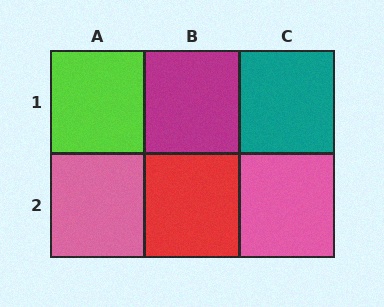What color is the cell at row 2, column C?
Pink.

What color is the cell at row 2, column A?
Pink.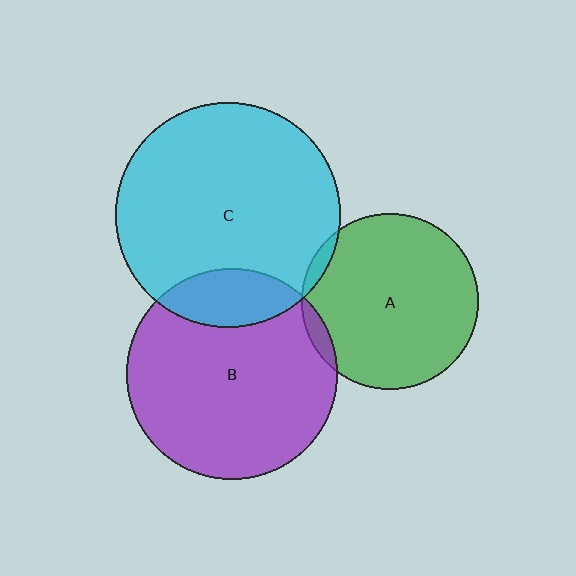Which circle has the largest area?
Circle C (cyan).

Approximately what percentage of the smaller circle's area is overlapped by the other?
Approximately 5%.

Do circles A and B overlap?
Yes.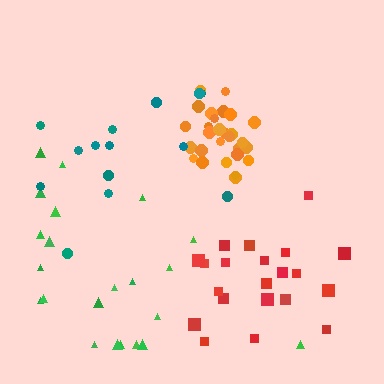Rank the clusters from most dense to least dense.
orange, red, green, teal.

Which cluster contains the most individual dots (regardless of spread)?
Orange (28).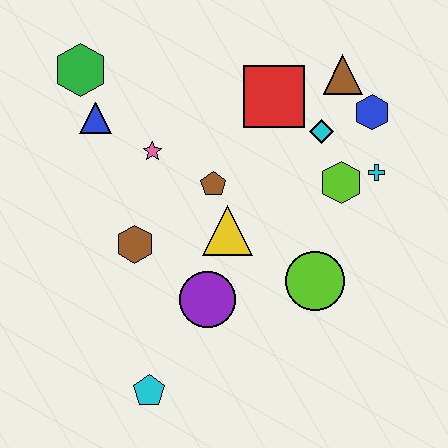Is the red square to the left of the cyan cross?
Yes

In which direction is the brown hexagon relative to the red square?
The brown hexagon is below the red square.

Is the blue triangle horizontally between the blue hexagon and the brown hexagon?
No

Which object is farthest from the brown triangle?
The cyan pentagon is farthest from the brown triangle.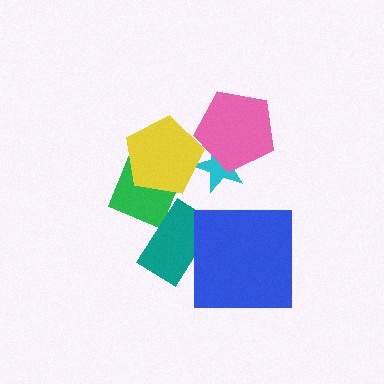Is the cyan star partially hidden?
Yes, it is partially covered by another shape.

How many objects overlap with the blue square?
1 object overlaps with the blue square.